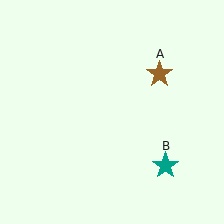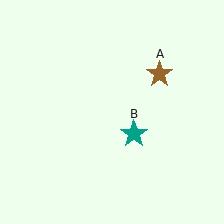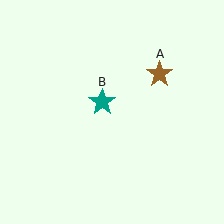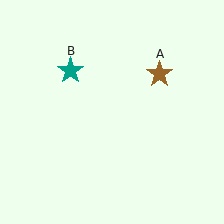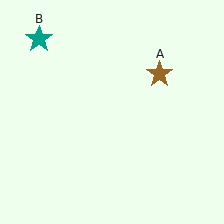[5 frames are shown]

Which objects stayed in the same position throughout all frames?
Brown star (object A) remained stationary.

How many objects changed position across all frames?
1 object changed position: teal star (object B).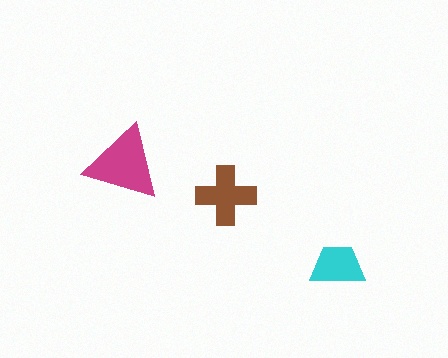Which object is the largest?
The magenta triangle.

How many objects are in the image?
There are 3 objects in the image.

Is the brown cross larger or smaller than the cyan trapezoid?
Larger.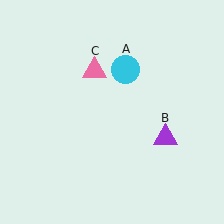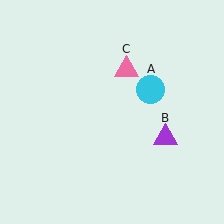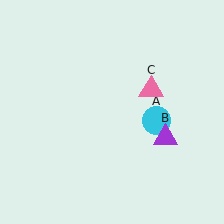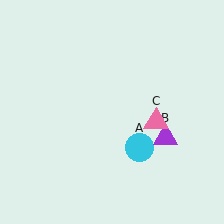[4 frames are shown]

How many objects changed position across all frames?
2 objects changed position: cyan circle (object A), pink triangle (object C).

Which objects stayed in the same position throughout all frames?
Purple triangle (object B) remained stationary.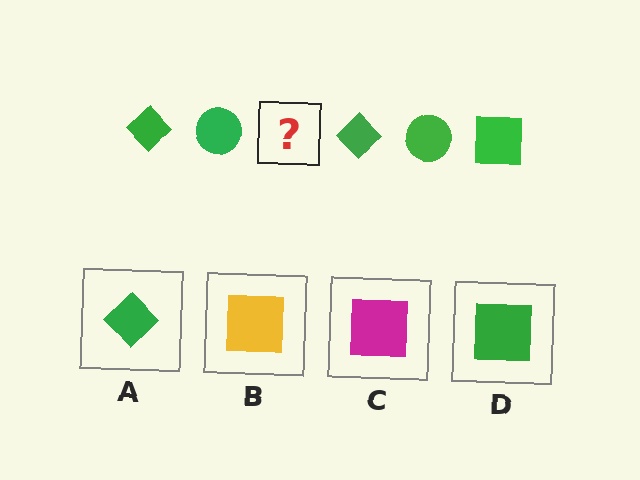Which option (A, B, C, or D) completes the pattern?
D.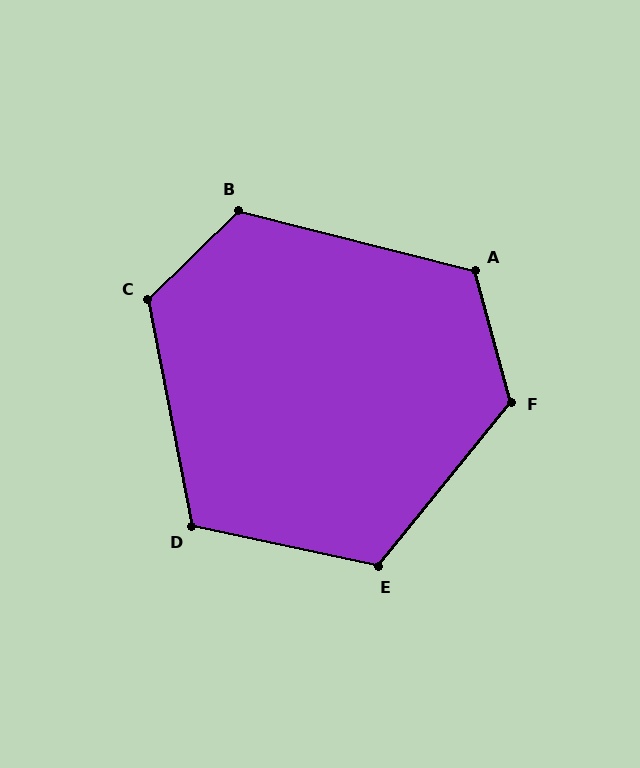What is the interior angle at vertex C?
Approximately 124 degrees (obtuse).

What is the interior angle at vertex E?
Approximately 117 degrees (obtuse).